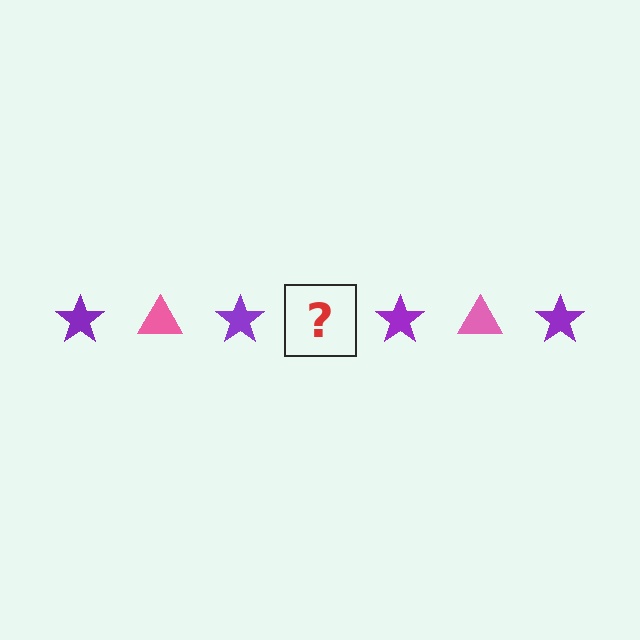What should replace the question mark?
The question mark should be replaced with a pink triangle.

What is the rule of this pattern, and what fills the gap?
The rule is that the pattern alternates between purple star and pink triangle. The gap should be filled with a pink triangle.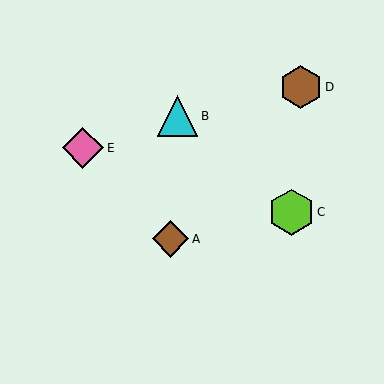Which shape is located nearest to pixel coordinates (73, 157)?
The pink diamond (labeled E) at (83, 148) is nearest to that location.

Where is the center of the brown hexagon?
The center of the brown hexagon is at (301, 87).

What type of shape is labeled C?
Shape C is a lime hexagon.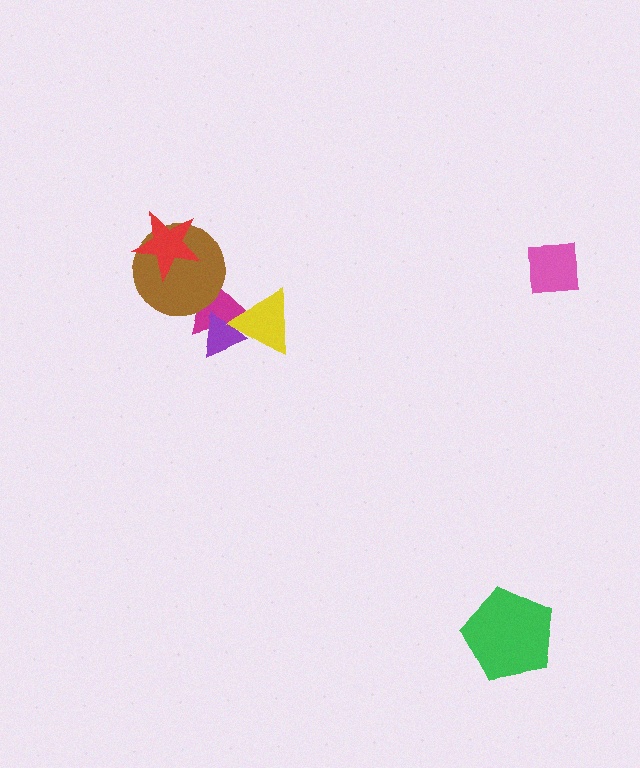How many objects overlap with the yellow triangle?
2 objects overlap with the yellow triangle.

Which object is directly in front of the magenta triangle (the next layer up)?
The brown circle is directly in front of the magenta triangle.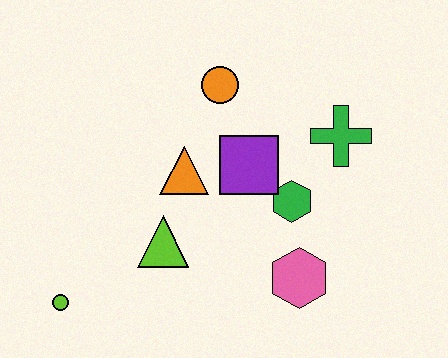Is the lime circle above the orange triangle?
No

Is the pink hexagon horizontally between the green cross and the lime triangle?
Yes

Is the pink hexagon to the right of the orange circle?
Yes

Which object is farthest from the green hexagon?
The lime circle is farthest from the green hexagon.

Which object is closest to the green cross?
The green hexagon is closest to the green cross.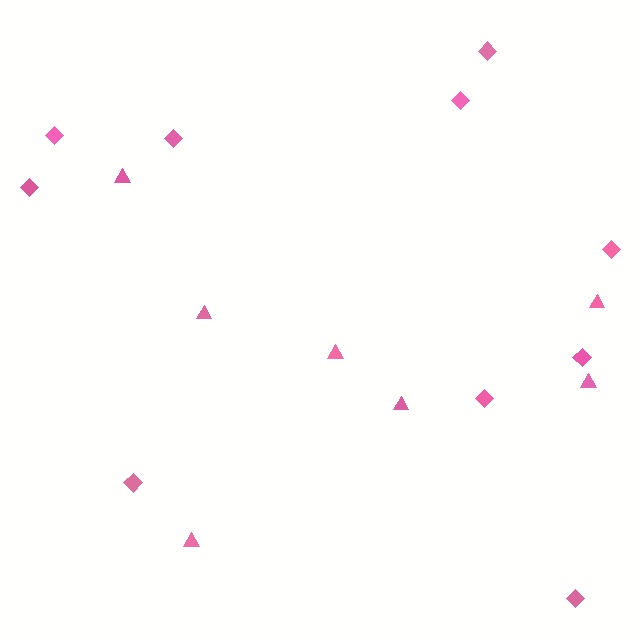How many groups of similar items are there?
There are 2 groups: one group of triangles (7) and one group of diamonds (10).